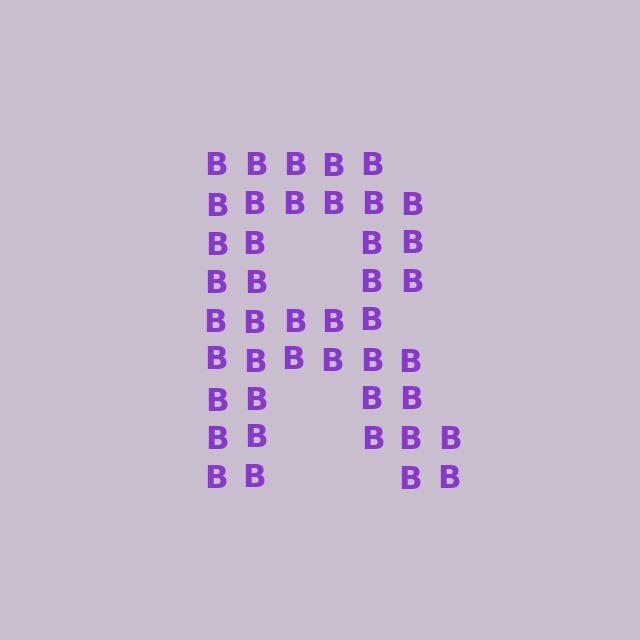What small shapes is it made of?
It is made of small letter B's.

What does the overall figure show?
The overall figure shows the letter R.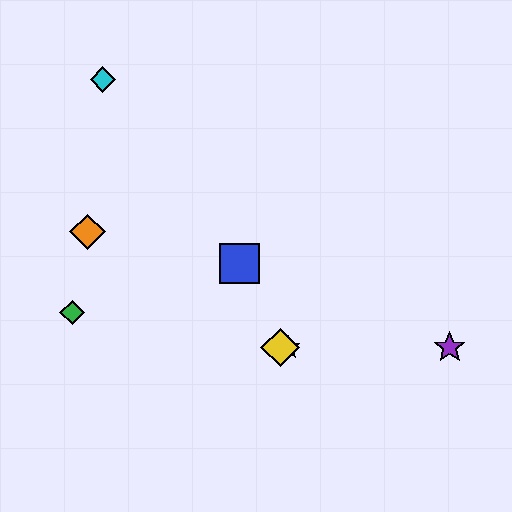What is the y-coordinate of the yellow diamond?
The yellow diamond is at y≈347.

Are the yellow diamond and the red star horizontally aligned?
Yes, both are at y≈347.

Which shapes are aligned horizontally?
The red star, the yellow diamond, the purple star are aligned horizontally.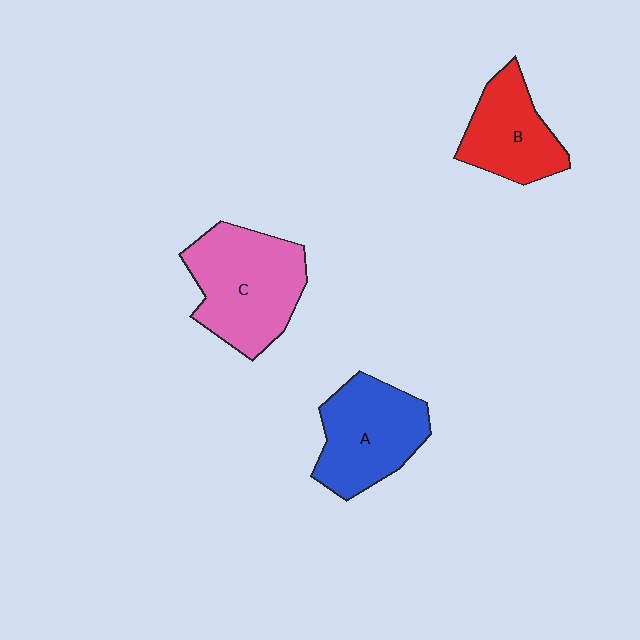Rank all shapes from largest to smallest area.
From largest to smallest: C (pink), A (blue), B (red).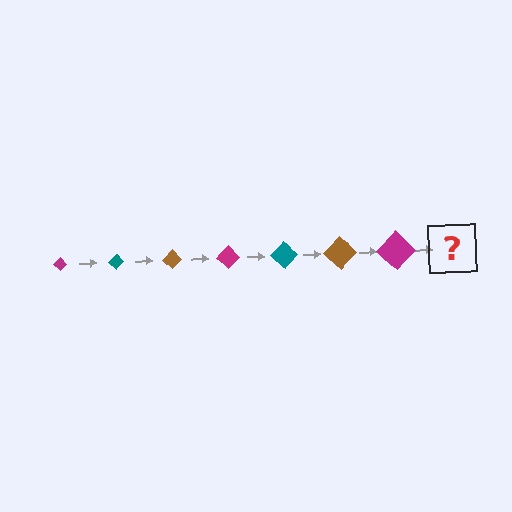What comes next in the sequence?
The next element should be a teal diamond, larger than the previous one.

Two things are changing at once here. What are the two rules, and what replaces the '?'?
The two rules are that the diamond grows larger each step and the color cycles through magenta, teal, and brown. The '?' should be a teal diamond, larger than the previous one.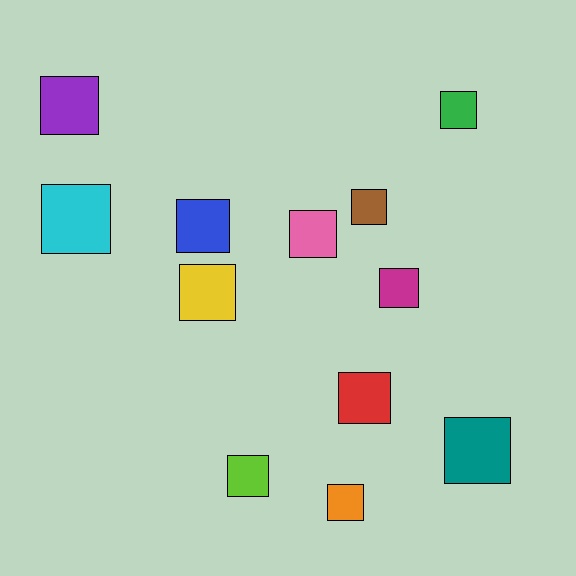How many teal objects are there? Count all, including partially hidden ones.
There is 1 teal object.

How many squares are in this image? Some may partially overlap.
There are 12 squares.